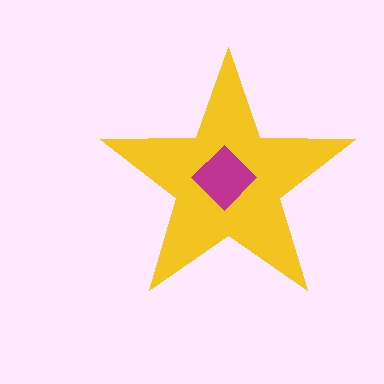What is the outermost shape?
The yellow star.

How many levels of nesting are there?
2.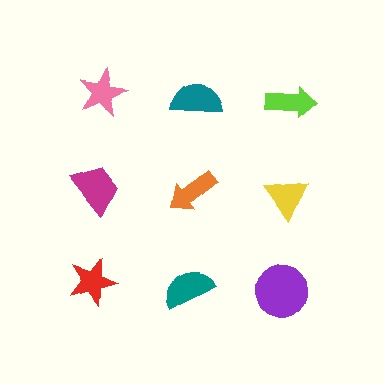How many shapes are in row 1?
3 shapes.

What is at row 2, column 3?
A yellow triangle.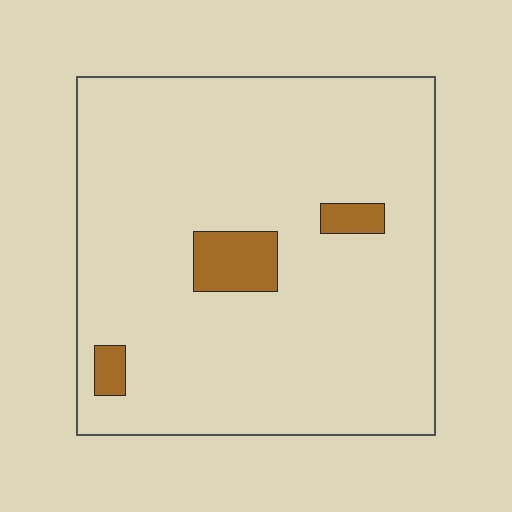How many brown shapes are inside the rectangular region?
3.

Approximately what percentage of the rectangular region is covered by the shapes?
Approximately 5%.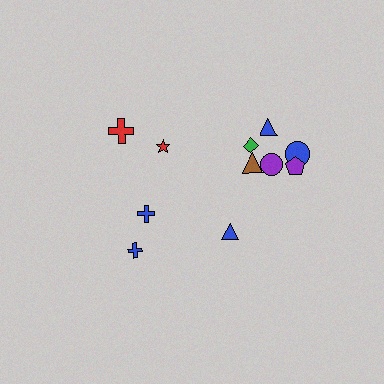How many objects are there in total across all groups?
There are 11 objects.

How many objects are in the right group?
There are 7 objects.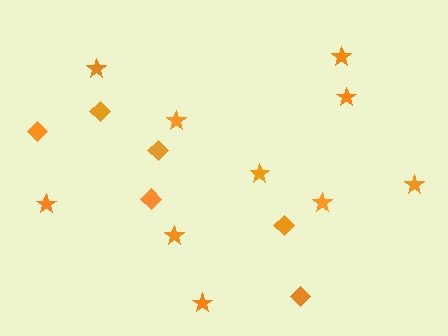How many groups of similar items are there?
There are 2 groups: one group of stars (10) and one group of diamonds (6).